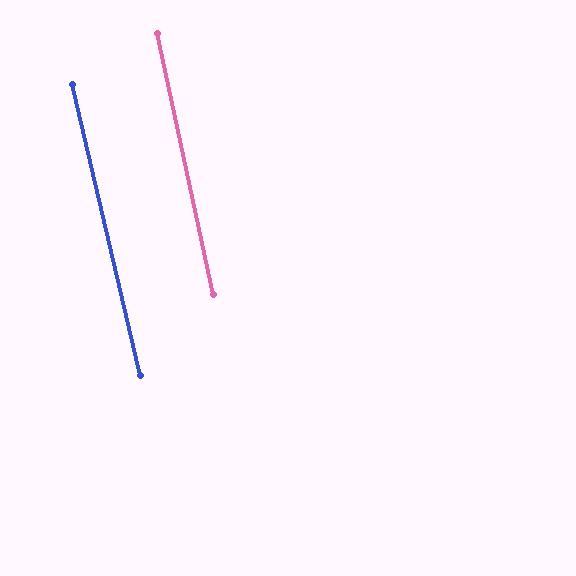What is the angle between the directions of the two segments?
Approximately 1 degree.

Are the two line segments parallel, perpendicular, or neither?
Parallel — their directions differ by only 0.9°.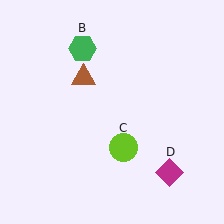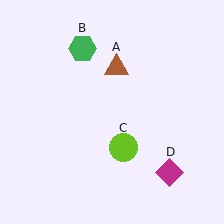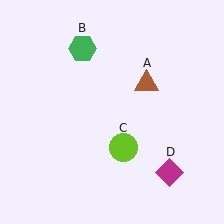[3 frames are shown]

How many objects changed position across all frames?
1 object changed position: brown triangle (object A).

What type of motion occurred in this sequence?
The brown triangle (object A) rotated clockwise around the center of the scene.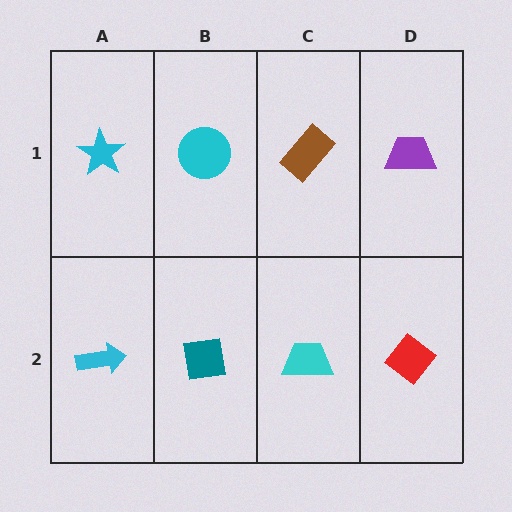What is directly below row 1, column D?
A red diamond.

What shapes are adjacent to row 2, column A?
A cyan star (row 1, column A), a teal square (row 2, column B).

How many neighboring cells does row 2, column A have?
2.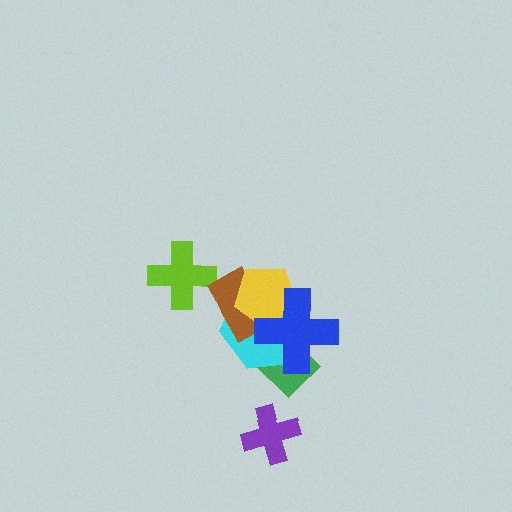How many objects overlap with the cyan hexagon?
4 objects overlap with the cyan hexagon.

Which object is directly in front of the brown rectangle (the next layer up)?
The yellow pentagon is directly in front of the brown rectangle.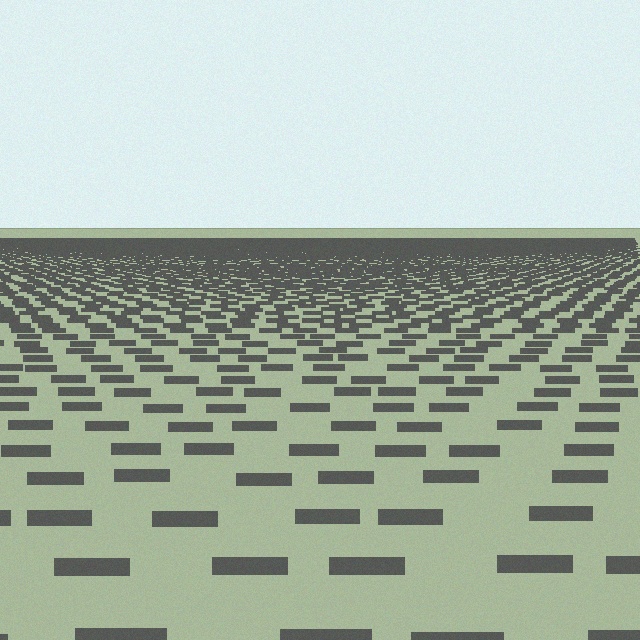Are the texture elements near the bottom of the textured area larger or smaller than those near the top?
Larger. Near the bottom, elements are closer to the viewer and appear at a bigger on-screen size.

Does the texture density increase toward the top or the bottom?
Density increases toward the top.